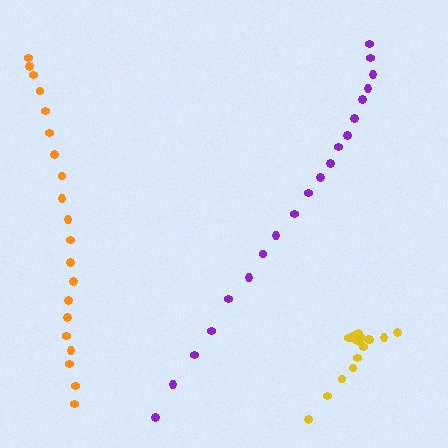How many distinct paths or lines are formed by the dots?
There are 3 distinct paths.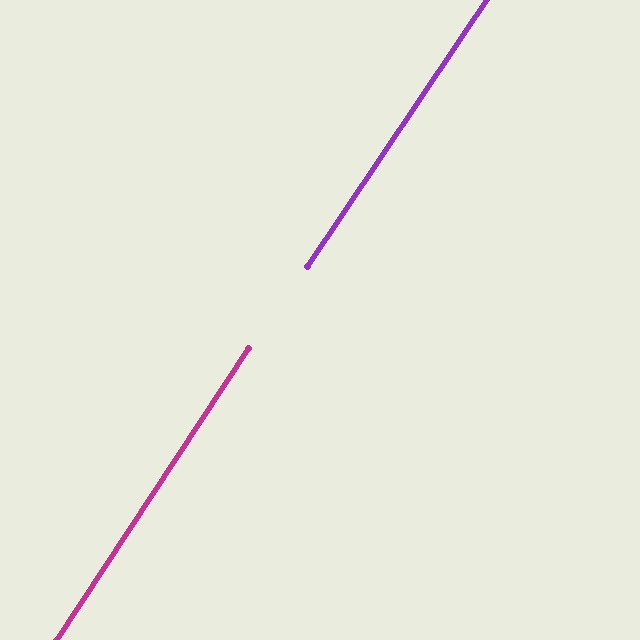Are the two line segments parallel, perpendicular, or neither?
Parallel — their directions differ by only 0.5°.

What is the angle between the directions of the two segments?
Approximately 1 degree.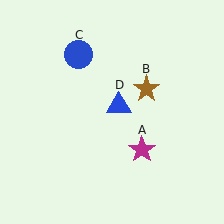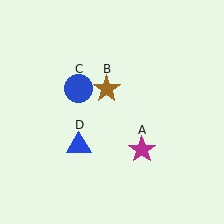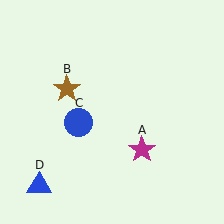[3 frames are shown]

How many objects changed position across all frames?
3 objects changed position: brown star (object B), blue circle (object C), blue triangle (object D).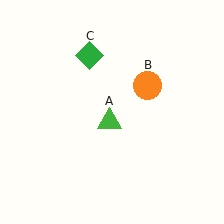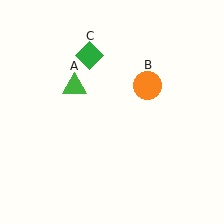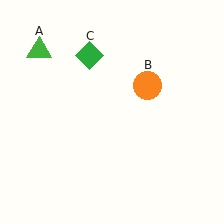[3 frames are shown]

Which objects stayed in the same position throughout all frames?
Orange circle (object B) and green diamond (object C) remained stationary.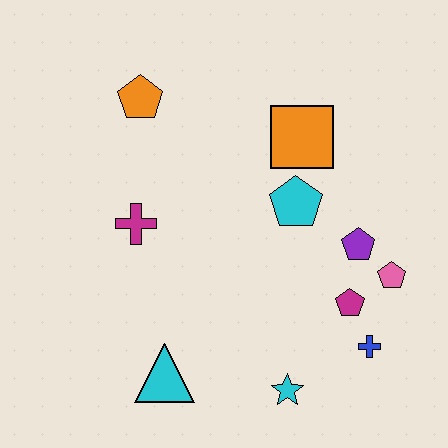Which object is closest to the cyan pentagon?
The orange square is closest to the cyan pentagon.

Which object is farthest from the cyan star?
The orange pentagon is farthest from the cyan star.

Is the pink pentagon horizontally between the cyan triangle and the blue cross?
No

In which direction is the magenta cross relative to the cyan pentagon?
The magenta cross is to the left of the cyan pentagon.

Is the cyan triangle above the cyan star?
Yes